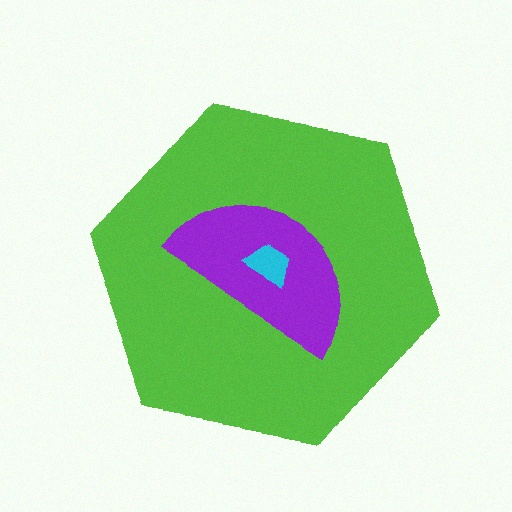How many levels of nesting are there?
3.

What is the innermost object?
The cyan trapezoid.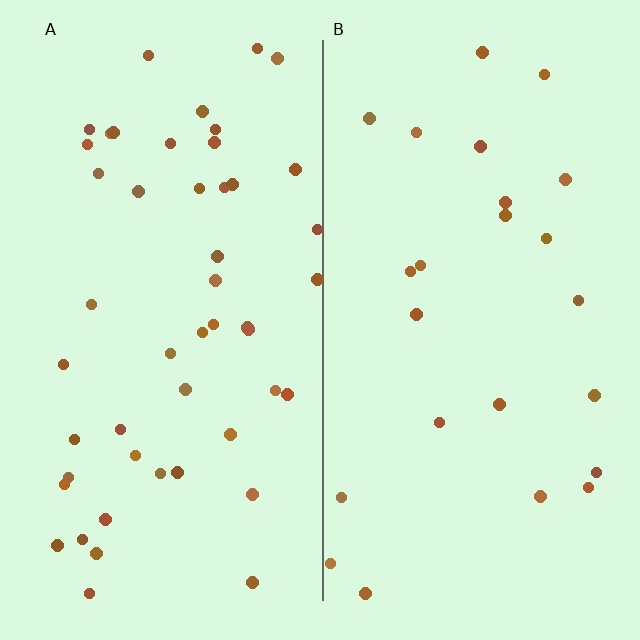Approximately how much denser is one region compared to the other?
Approximately 2.0× — region A over region B.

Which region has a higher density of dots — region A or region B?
A (the left).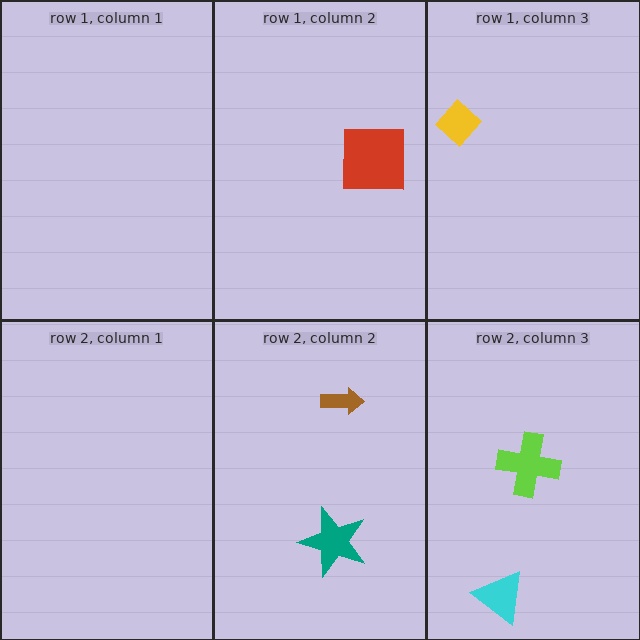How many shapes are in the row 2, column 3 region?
2.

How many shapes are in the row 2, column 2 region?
2.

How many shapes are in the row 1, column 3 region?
1.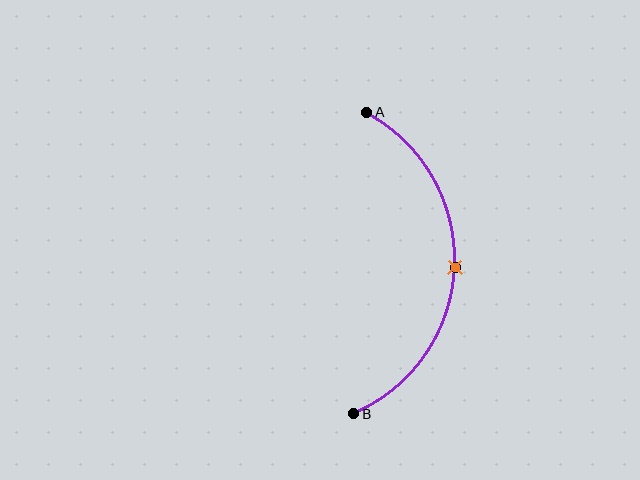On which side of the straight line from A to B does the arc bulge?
The arc bulges to the right of the straight line connecting A and B.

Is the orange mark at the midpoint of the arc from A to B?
Yes. The orange mark lies on the arc at equal arc-length from both A and B — it is the arc midpoint.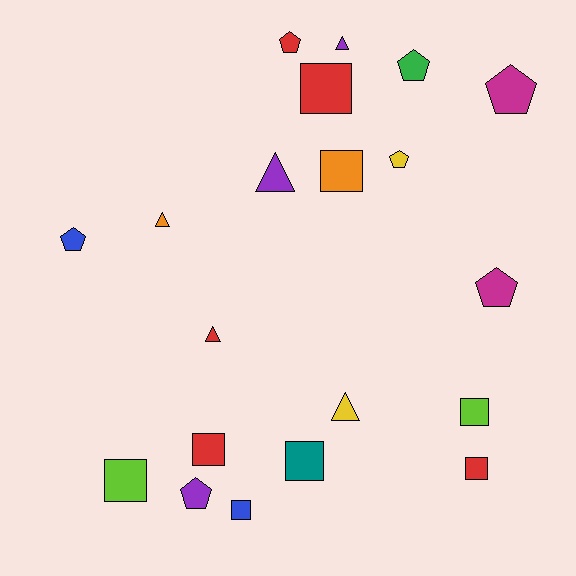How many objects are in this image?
There are 20 objects.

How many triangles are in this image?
There are 5 triangles.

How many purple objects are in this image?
There are 3 purple objects.